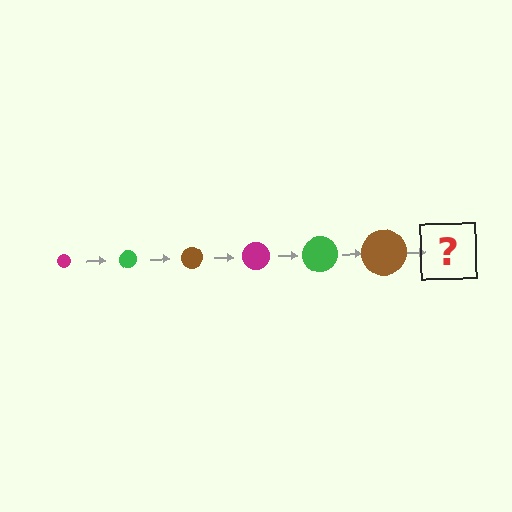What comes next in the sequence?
The next element should be a magenta circle, larger than the previous one.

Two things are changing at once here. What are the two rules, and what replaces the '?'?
The two rules are that the circle grows larger each step and the color cycles through magenta, green, and brown. The '?' should be a magenta circle, larger than the previous one.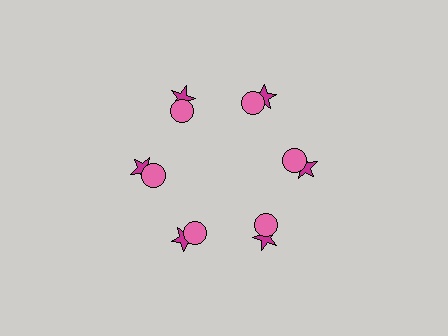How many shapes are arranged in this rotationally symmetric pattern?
There are 12 shapes, arranged in 6 groups of 2.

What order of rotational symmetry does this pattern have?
This pattern has 6-fold rotational symmetry.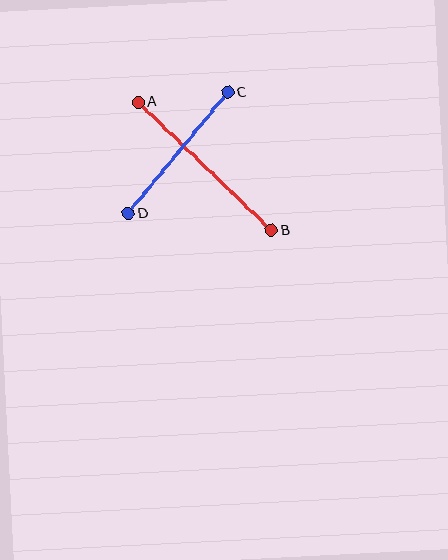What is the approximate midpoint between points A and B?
The midpoint is at approximately (205, 166) pixels.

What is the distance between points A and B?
The distance is approximately 185 pixels.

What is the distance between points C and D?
The distance is approximately 157 pixels.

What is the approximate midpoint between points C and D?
The midpoint is at approximately (178, 153) pixels.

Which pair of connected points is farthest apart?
Points A and B are farthest apart.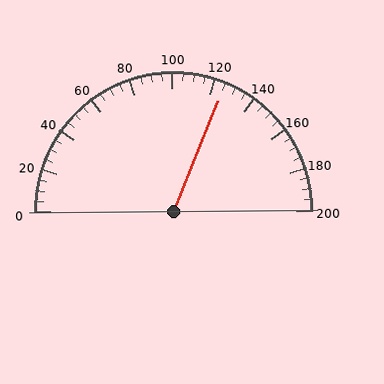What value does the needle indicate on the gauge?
The needle indicates approximately 125.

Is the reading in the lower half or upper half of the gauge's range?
The reading is in the upper half of the range (0 to 200).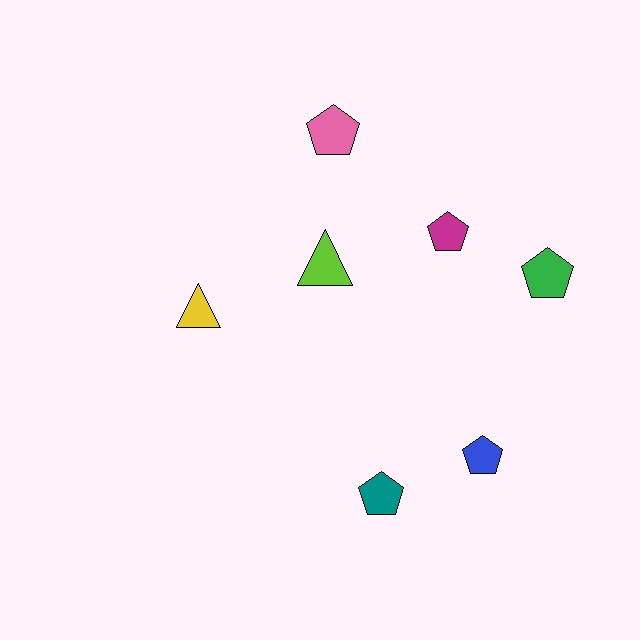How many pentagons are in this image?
There are 5 pentagons.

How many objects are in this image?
There are 7 objects.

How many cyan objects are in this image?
There are no cyan objects.